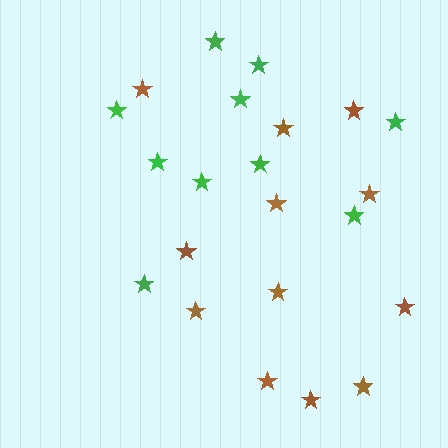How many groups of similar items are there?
There are 2 groups: one group of green stars (10) and one group of brown stars (12).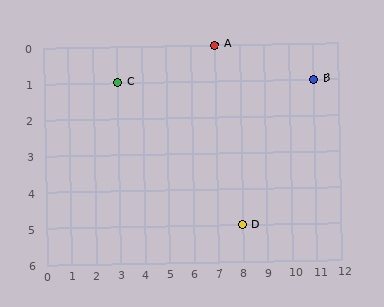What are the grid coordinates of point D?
Point D is at grid coordinates (8, 5).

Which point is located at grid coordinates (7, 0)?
Point A is at (7, 0).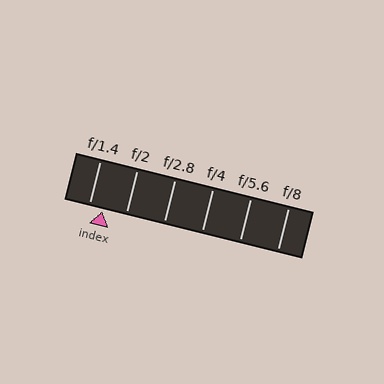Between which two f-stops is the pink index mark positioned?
The index mark is between f/1.4 and f/2.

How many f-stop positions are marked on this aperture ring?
There are 6 f-stop positions marked.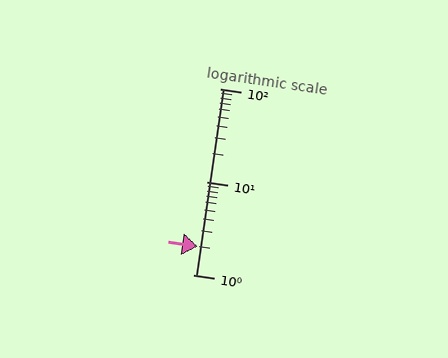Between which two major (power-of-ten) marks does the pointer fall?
The pointer is between 1 and 10.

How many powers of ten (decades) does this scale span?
The scale spans 2 decades, from 1 to 100.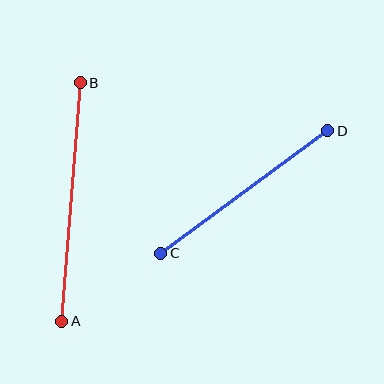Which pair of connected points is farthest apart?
Points A and B are farthest apart.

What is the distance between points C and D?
The distance is approximately 207 pixels.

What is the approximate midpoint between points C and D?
The midpoint is at approximately (244, 192) pixels.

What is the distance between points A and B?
The distance is approximately 239 pixels.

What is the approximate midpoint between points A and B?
The midpoint is at approximately (71, 202) pixels.